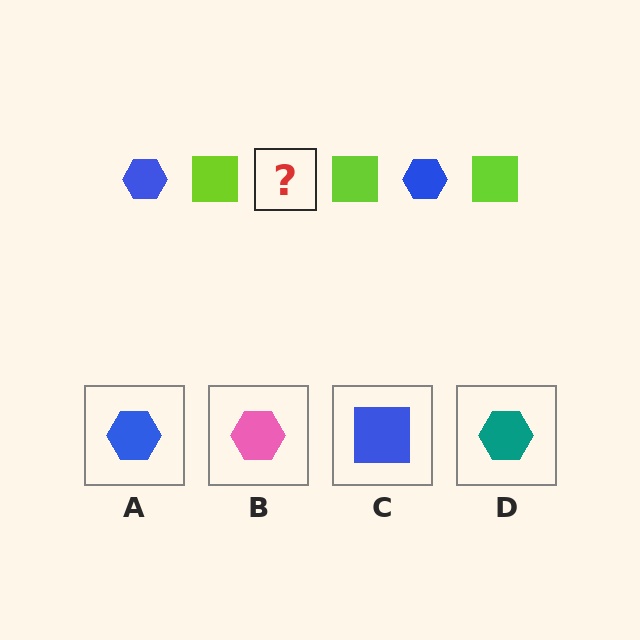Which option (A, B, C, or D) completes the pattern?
A.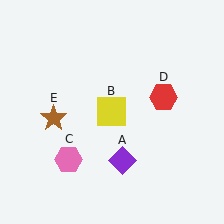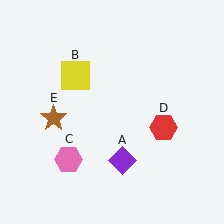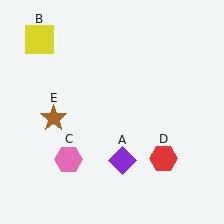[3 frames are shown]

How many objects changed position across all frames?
2 objects changed position: yellow square (object B), red hexagon (object D).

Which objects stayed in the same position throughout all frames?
Purple diamond (object A) and pink hexagon (object C) and brown star (object E) remained stationary.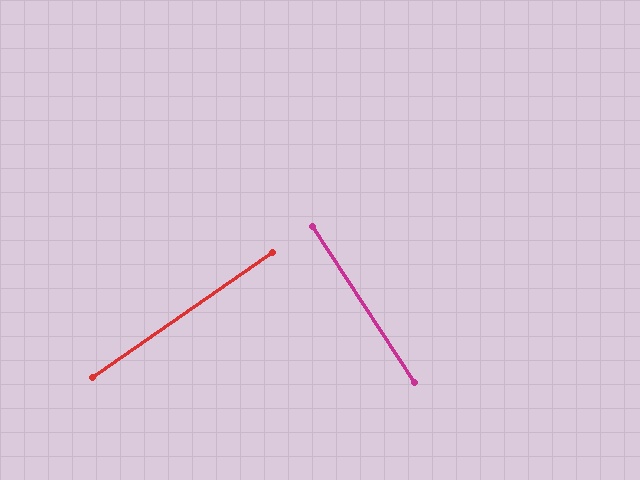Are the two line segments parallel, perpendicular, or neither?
Perpendicular — they meet at approximately 88°.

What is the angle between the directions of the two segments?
Approximately 88 degrees.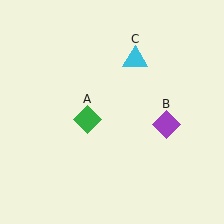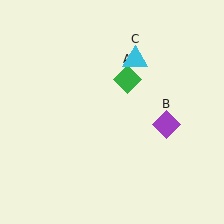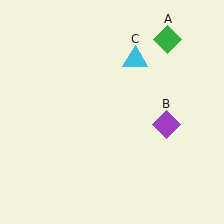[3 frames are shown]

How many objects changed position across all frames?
1 object changed position: green diamond (object A).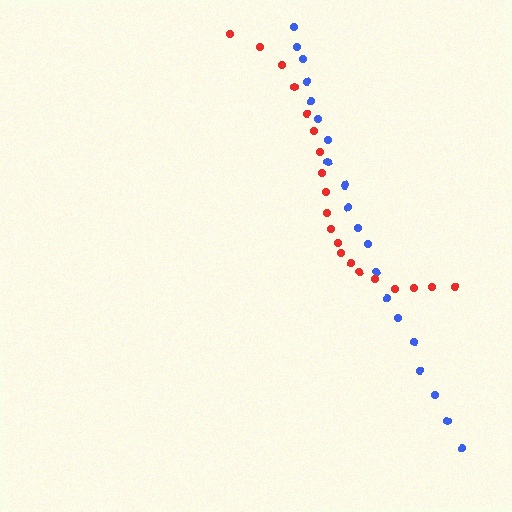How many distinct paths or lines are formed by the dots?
There are 2 distinct paths.